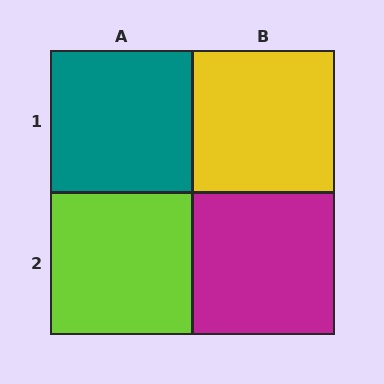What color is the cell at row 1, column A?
Teal.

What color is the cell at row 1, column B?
Yellow.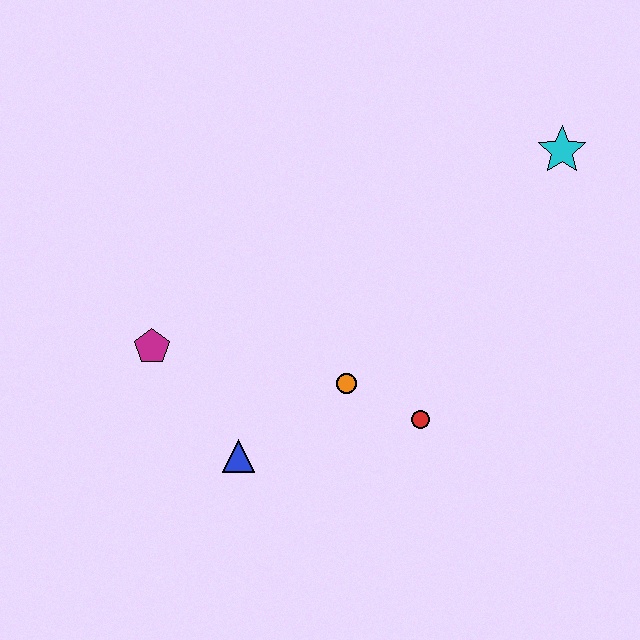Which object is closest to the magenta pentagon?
The blue triangle is closest to the magenta pentagon.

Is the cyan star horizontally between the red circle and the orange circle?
No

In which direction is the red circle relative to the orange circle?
The red circle is to the right of the orange circle.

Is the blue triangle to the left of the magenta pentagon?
No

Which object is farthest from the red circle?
The cyan star is farthest from the red circle.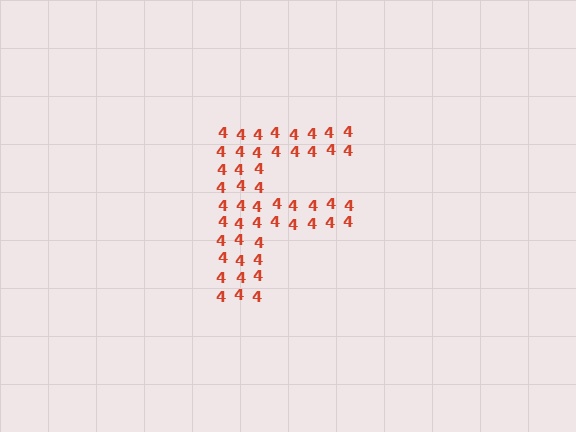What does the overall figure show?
The overall figure shows the letter F.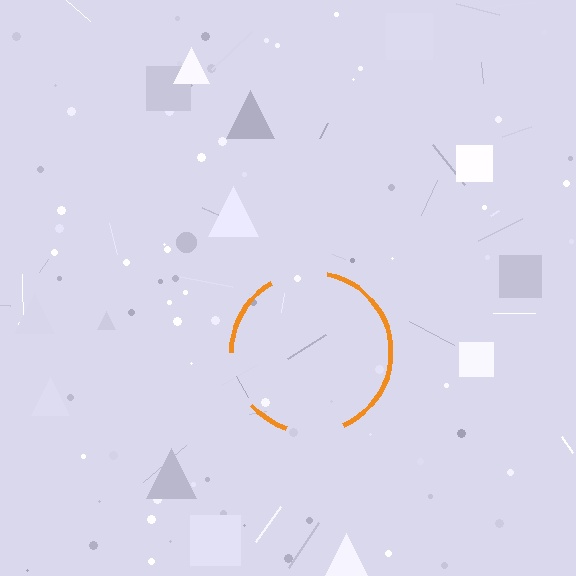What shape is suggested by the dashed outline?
The dashed outline suggests a circle.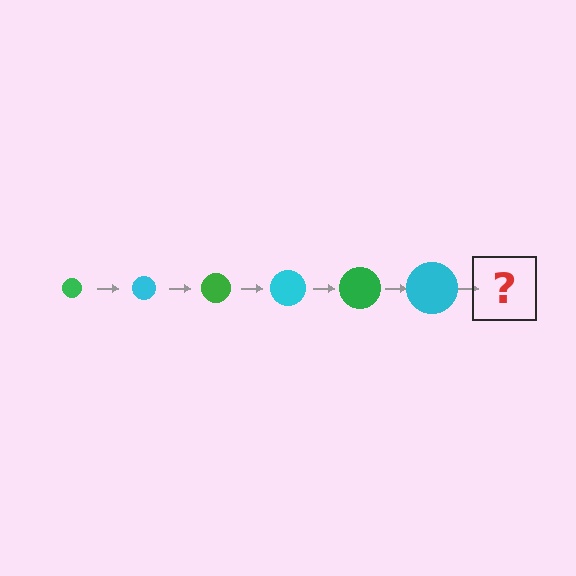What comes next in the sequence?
The next element should be a green circle, larger than the previous one.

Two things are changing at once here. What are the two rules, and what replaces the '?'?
The two rules are that the circle grows larger each step and the color cycles through green and cyan. The '?' should be a green circle, larger than the previous one.